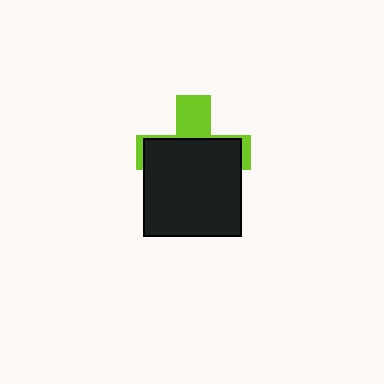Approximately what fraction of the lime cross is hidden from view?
Roughly 67% of the lime cross is hidden behind the black square.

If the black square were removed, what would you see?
You would see the complete lime cross.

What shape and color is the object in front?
The object in front is a black square.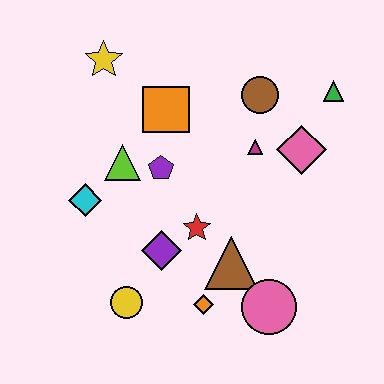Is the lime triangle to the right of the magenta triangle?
No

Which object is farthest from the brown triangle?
The yellow star is farthest from the brown triangle.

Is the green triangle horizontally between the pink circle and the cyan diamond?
No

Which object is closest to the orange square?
The purple pentagon is closest to the orange square.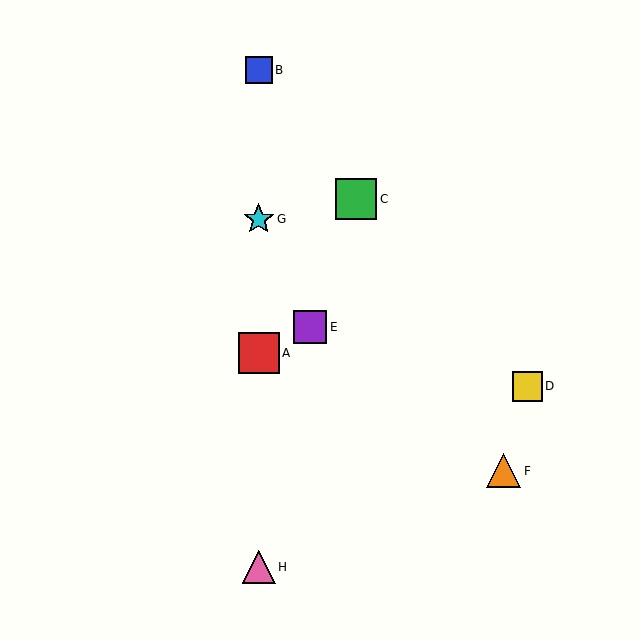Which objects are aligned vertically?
Objects A, B, G, H are aligned vertically.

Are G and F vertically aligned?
No, G is at x≈259 and F is at x≈504.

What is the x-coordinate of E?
Object E is at x≈310.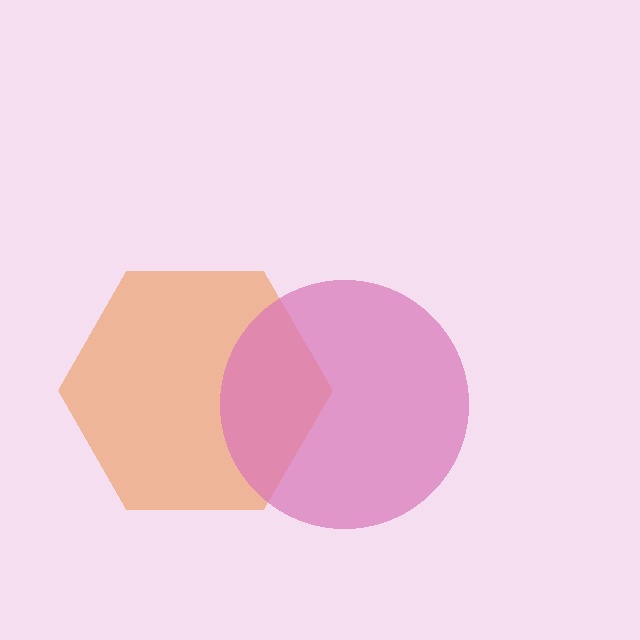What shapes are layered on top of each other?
The layered shapes are: an orange hexagon, a pink circle.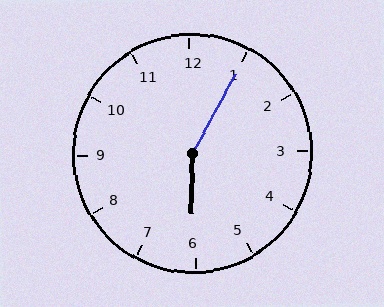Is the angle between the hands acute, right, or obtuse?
It is obtuse.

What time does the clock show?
6:05.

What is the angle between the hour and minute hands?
Approximately 152 degrees.